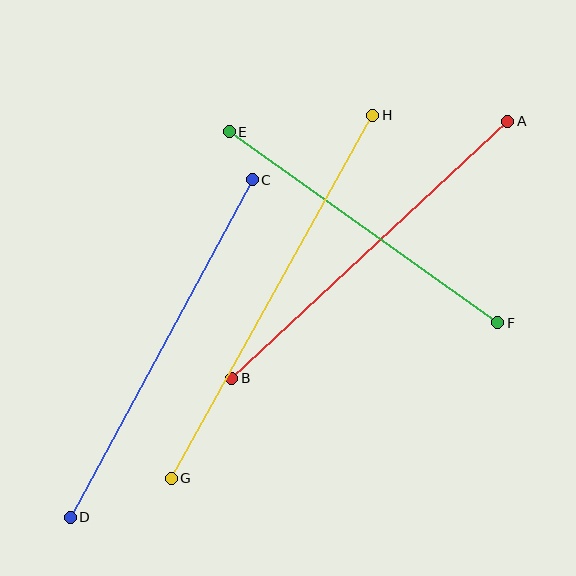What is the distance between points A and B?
The distance is approximately 377 pixels.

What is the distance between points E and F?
The distance is approximately 329 pixels.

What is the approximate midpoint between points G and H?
The midpoint is at approximately (272, 297) pixels.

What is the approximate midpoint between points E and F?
The midpoint is at approximately (364, 227) pixels.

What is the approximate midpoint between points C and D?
The midpoint is at approximately (161, 348) pixels.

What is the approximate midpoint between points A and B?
The midpoint is at approximately (370, 250) pixels.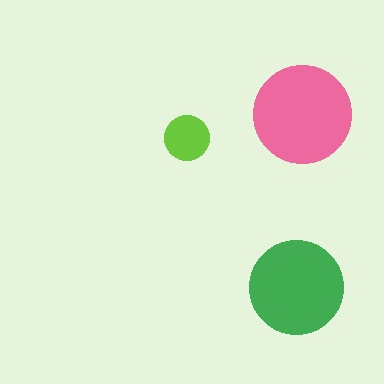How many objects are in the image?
There are 3 objects in the image.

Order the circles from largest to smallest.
the pink one, the green one, the lime one.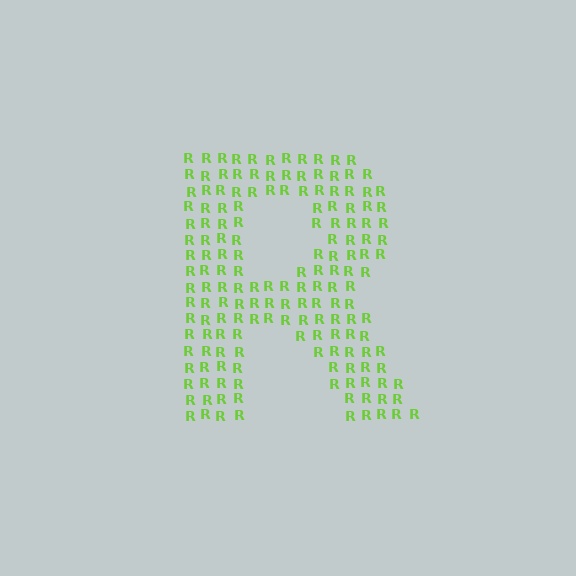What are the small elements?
The small elements are letter R's.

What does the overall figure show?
The overall figure shows the letter R.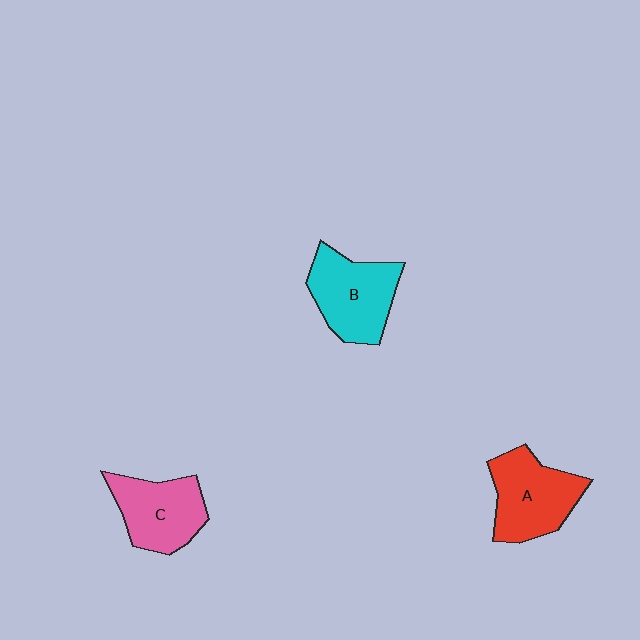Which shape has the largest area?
Shape B (cyan).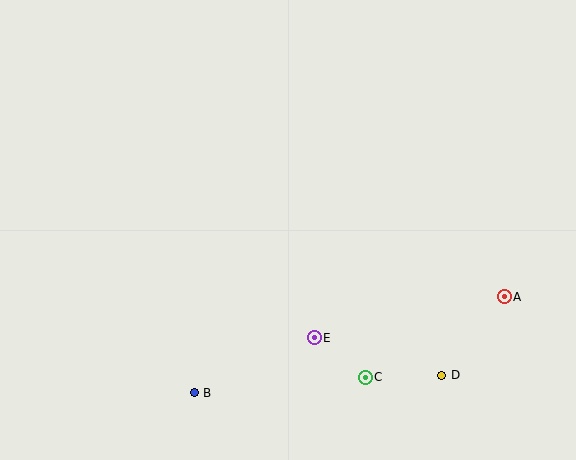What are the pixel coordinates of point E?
Point E is at (314, 338).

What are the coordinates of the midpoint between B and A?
The midpoint between B and A is at (349, 345).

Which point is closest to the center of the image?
Point E at (314, 338) is closest to the center.